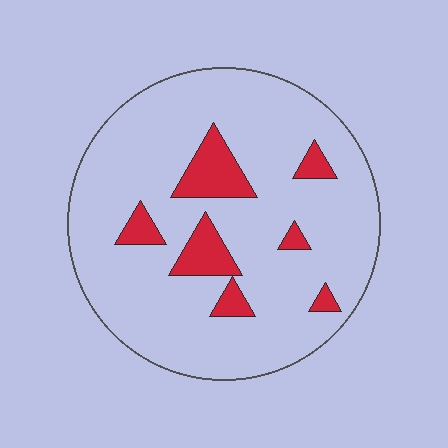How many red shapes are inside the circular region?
7.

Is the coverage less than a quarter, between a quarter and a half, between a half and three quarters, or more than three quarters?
Less than a quarter.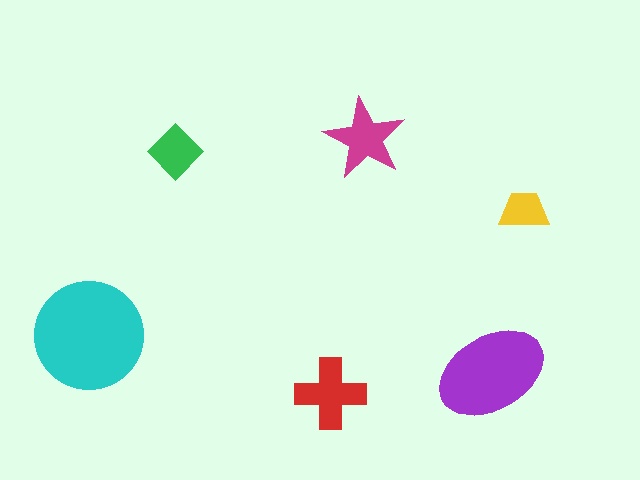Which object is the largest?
The cyan circle.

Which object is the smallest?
The yellow trapezoid.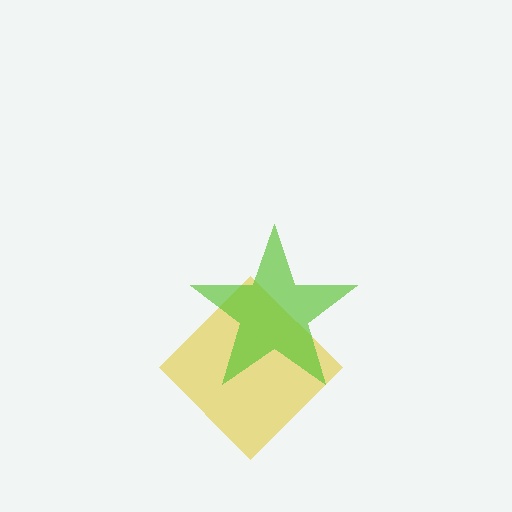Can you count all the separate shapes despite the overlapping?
Yes, there are 2 separate shapes.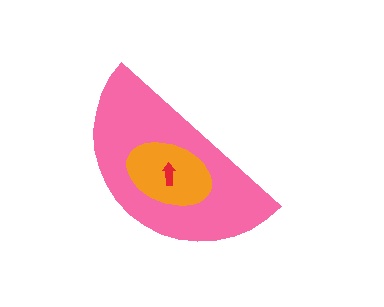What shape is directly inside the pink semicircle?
The orange ellipse.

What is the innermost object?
The red arrow.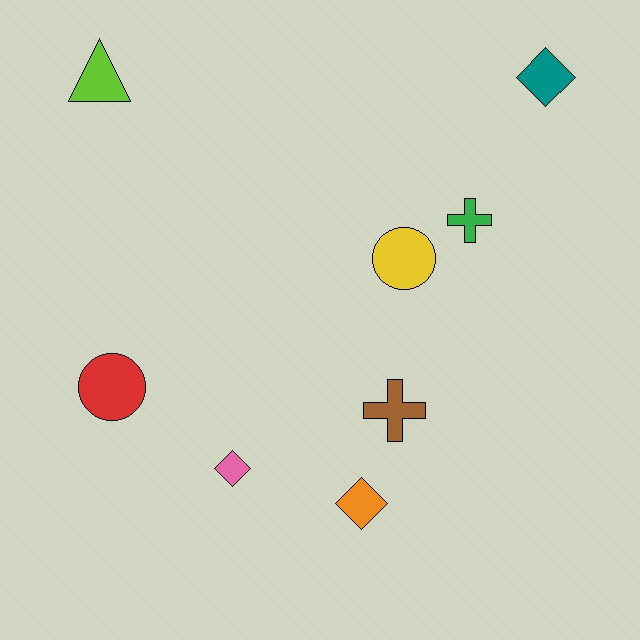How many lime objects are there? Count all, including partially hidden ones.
There is 1 lime object.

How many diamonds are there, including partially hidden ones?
There are 3 diamonds.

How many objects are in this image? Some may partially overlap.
There are 8 objects.